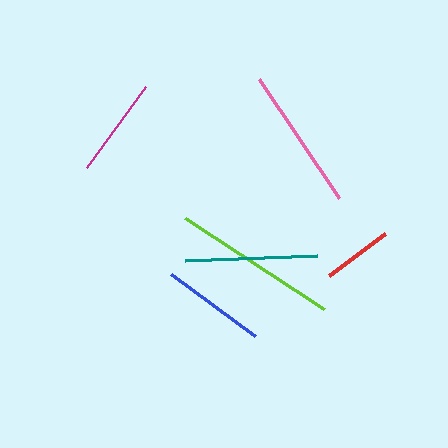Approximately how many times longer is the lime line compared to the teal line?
The lime line is approximately 1.3 times the length of the teal line.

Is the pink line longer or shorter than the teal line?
The pink line is longer than the teal line.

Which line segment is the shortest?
The red line is the shortest at approximately 70 pixels.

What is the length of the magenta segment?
The magenta segment is approximately 100 pixels long.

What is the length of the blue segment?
The blue segment is approximately 104 pixels long.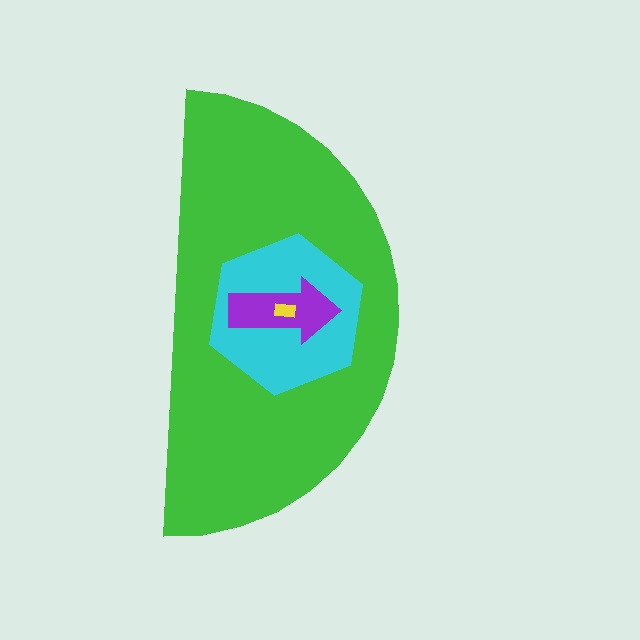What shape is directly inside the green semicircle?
The cyan hexagon.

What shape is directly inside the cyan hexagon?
The purple arrow.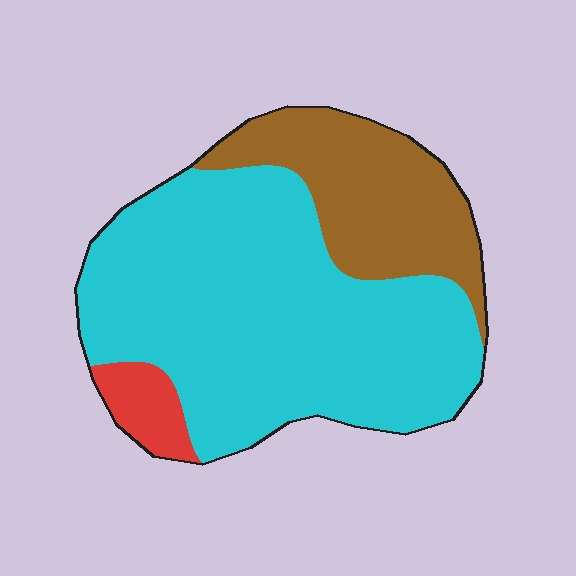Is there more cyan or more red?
Cyan.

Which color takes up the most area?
Cyan, at roughly 70%.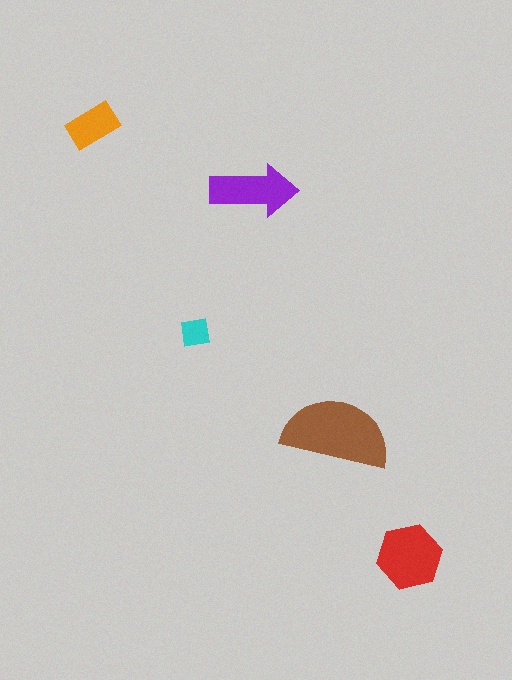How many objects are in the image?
There are 5 objects in the image.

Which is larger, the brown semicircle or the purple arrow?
The brown semicircle.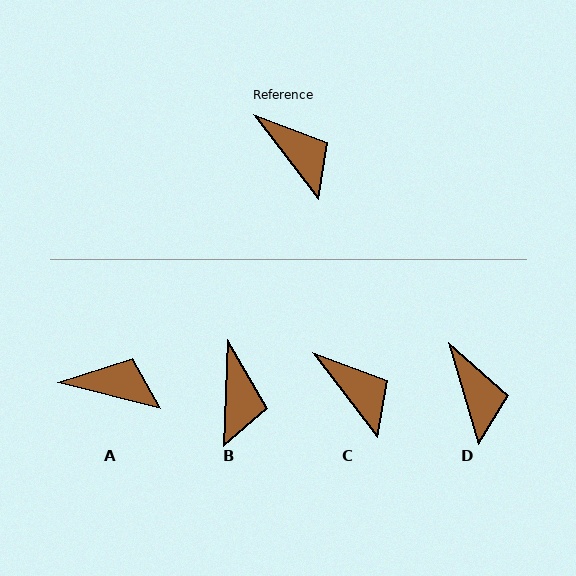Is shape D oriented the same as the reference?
No, it is off by about 21 degrees.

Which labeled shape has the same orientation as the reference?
C.